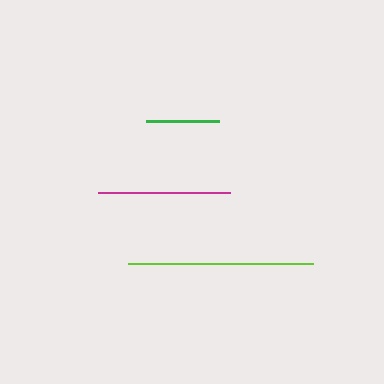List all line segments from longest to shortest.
From longest to shortest: lime, magenta, green.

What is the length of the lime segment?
The lime segment is approximately 186 pixels long.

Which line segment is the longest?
The lime line is the longest at approximately 186 pixels.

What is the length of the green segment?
The green segment is approximately 72 pixels long.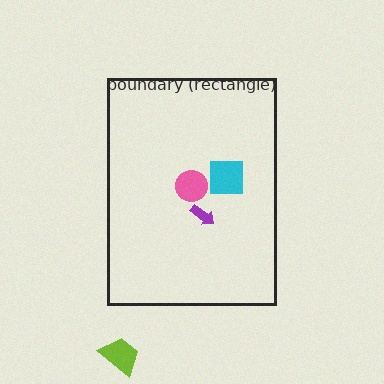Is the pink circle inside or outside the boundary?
Inside.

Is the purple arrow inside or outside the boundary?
Inside.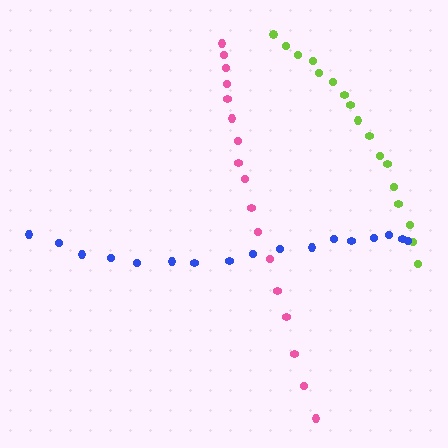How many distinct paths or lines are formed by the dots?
There are 3 distinct paths.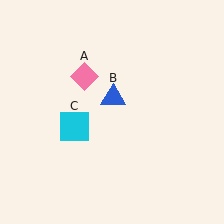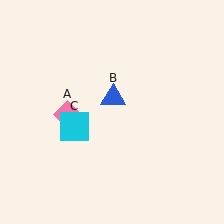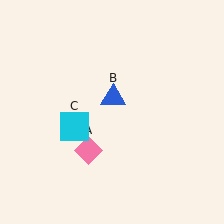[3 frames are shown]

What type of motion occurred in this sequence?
The pink diamond (object A) rotated counterclockwise around the center of the scene.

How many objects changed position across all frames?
1 object changed position: pink diamond (object A).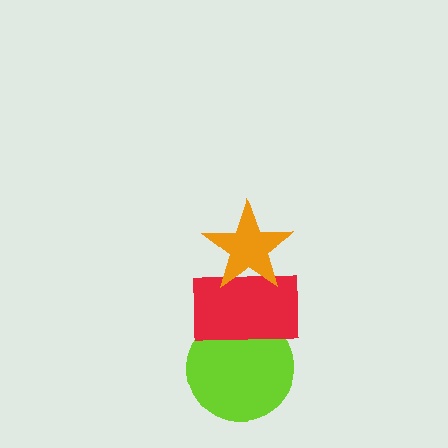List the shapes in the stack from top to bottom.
From top to bottom: the orange star, the red rectangle, the lime circle.